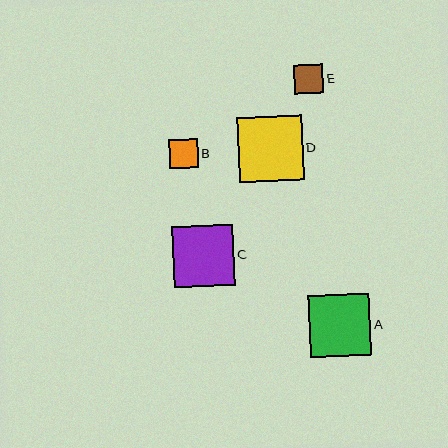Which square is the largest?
Square D is the largest with a size of approximately 65 pixels.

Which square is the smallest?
Square B is the smallest with a size of approximately 29 pixels.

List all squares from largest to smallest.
From largest to smallest: D, A, C, E, B.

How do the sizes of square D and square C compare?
Square D and square C are approximately the same size.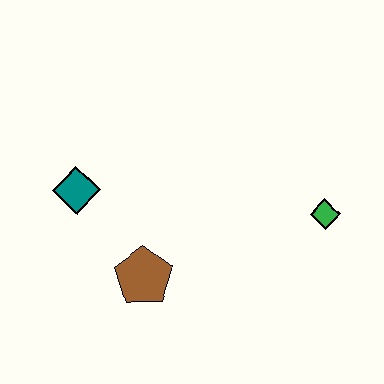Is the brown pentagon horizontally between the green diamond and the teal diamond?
Yes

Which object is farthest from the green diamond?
The teal diamond is farthest from the green diamond.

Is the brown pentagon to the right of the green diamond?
No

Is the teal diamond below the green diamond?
No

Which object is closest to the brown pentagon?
The teal diamond is closest to the brown pentagon.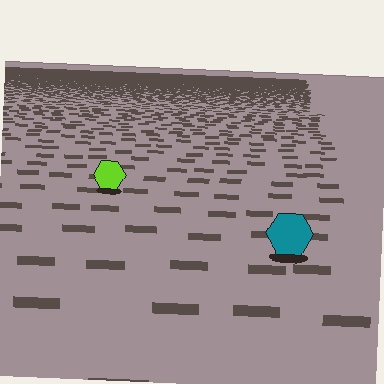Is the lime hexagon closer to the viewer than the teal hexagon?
No. The teal hexagon is closer — you can tell from the texture gradient: the ground texture is coarser near it.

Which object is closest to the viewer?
The teal hexagon is closest. The texture marks near it are larger and more spread out.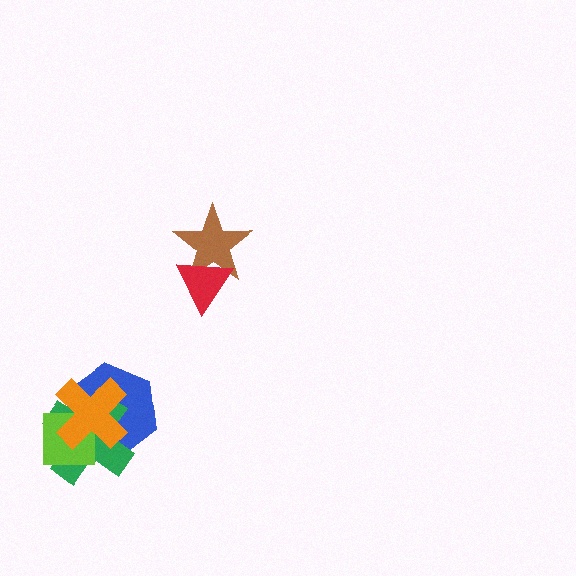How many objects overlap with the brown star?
1 object overlaps with the brown star.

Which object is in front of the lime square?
The orange cross is in front of the lime square.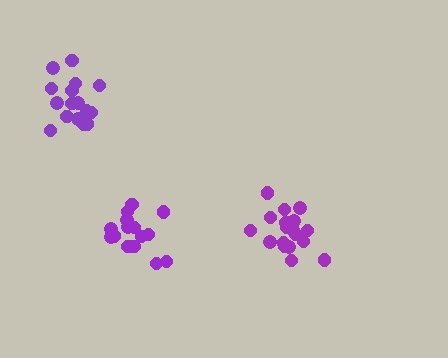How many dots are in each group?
Group 1: 16 dots, Group 2: 15 dots, Group 3: 18 dots (49 total).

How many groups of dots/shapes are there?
There are 3 groups.